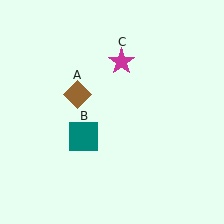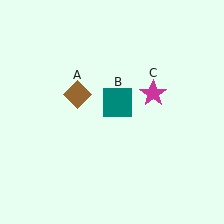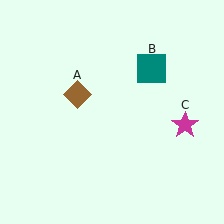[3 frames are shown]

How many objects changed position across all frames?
2 objects changed position: teal square (object B), magenta star (object C).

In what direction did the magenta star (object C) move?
The magenta star (object C) moved down and to the right.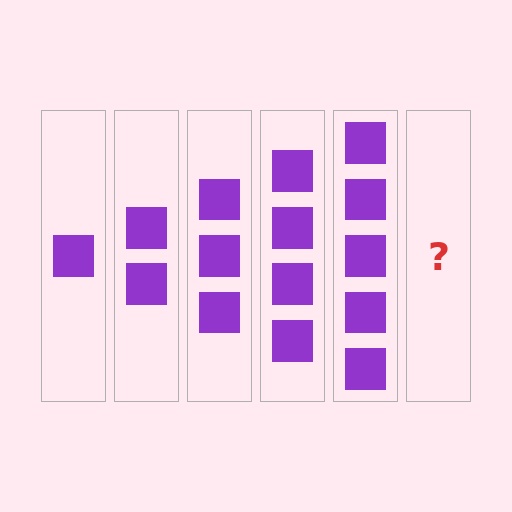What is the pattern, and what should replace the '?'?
The pattern is that each step adds one more square. The '?' should be 6 squares.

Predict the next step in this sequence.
The next step is 6 squares.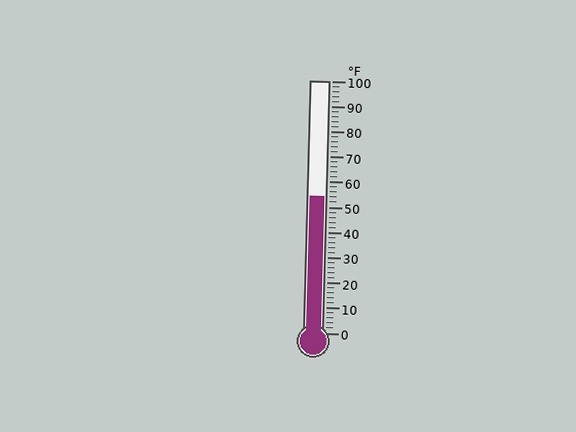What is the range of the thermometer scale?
The thermometer scale ranges from 0°F to 100°F.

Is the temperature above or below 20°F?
The temperature is above 20°F.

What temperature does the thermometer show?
The thermometer shows approximately 54°F.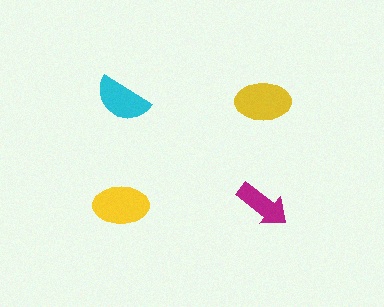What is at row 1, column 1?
A cyan semicircle.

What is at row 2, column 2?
A magenta arrow.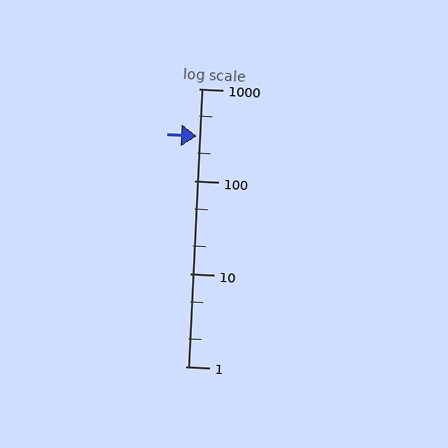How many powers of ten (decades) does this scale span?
The scale spans 3 decades, from 1 to 1000.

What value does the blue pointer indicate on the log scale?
The pointer indicates approximately 310.